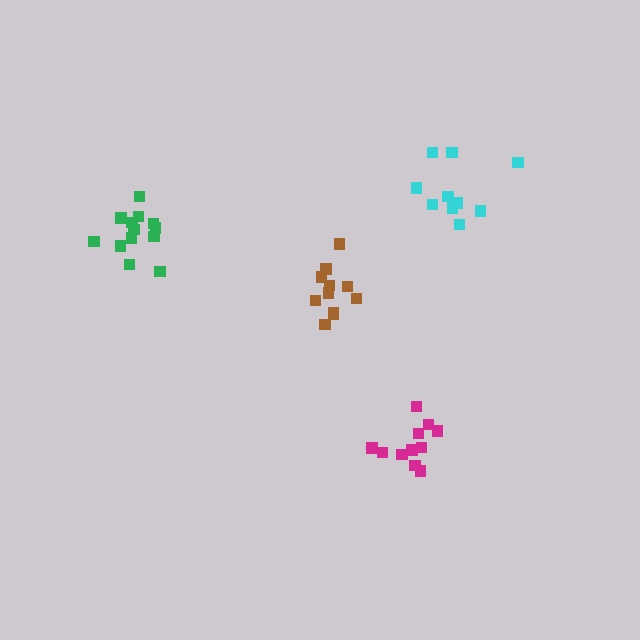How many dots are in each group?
Group 1: 10 dots, Group 2: 12 dots, Group 3: 13 dots, Group 4: 11 dots (46 total).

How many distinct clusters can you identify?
There are 4 distinct clusters.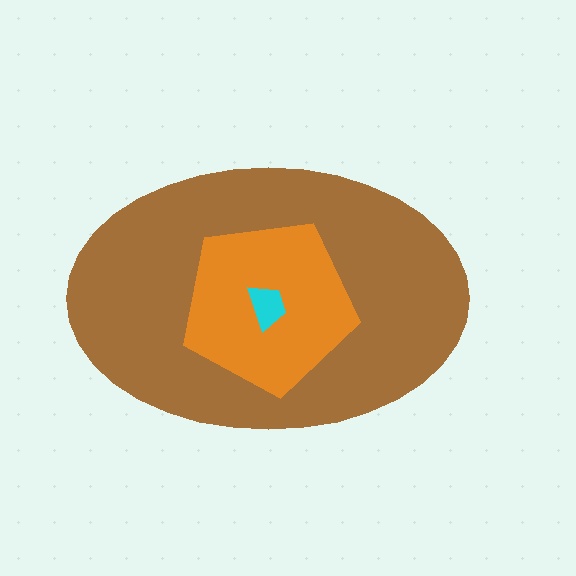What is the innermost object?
The cyan trapezoid.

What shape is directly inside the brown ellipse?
The orange pentagon.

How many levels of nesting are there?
3.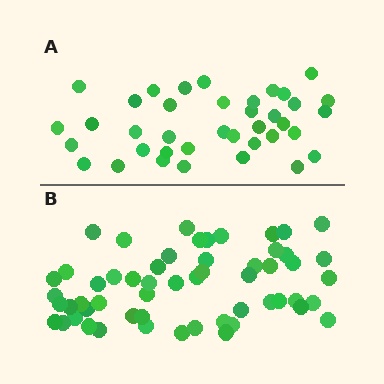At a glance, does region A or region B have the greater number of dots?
Region B (the bottom region) has more dots.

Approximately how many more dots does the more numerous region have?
Region B has approximately 20 more dots than region A.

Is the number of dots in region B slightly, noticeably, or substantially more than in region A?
Region B has substantially more. The ratio is roughly 1.5 to 1.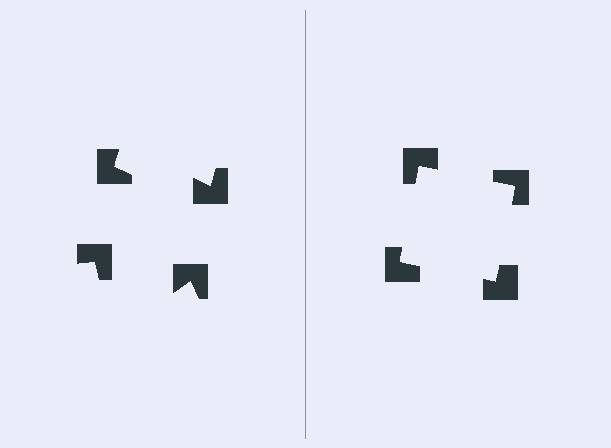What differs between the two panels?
The notched squares are positioned identically on both sides; only the wedge orientations differ. On the right they align to a square; on the left they are misaligned.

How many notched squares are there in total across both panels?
8 — 4 on each side.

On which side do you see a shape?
An illusory square appears on the right side. On the left side the wedge cuts are rotated, so no coherent shape forms.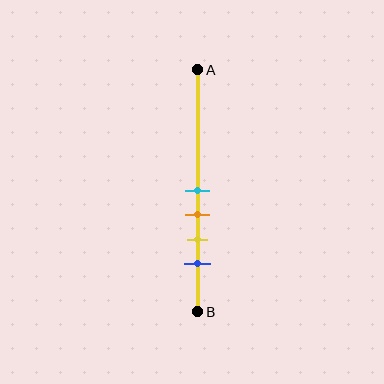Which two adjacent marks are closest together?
The cyan and orange marks are the closest adjacent pair.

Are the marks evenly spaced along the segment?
Yes, the marks are approximately evenly spaced.